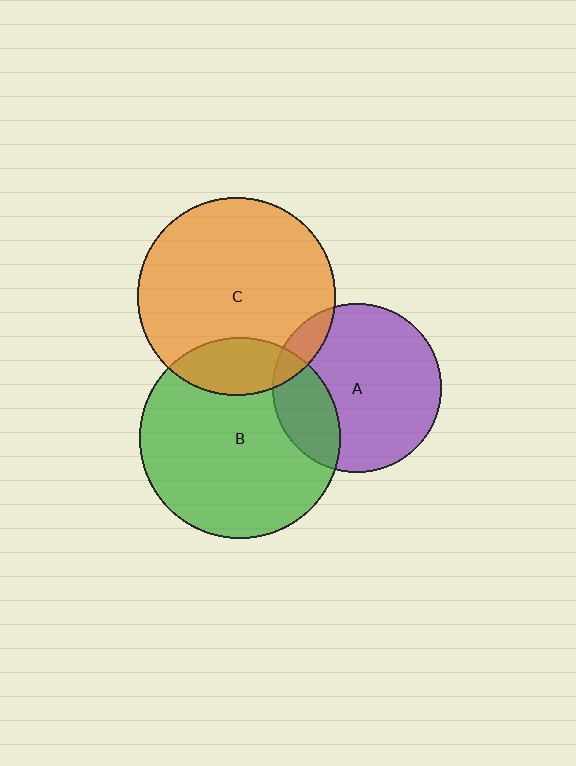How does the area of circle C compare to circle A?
Approximately 1.4 times.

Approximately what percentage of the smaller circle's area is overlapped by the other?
Approximately 10%.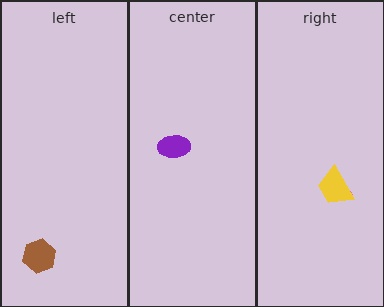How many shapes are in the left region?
1.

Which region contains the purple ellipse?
The center region.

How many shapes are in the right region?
2.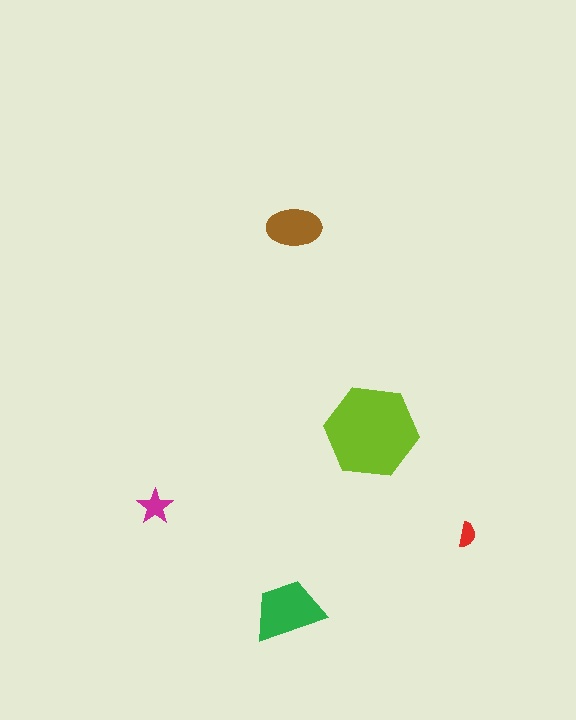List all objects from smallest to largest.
The red semicircle, the magenta star, the brown ellipse, the green trapezoid, the lime hexagon.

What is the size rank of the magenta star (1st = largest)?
4th.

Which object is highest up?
The brown ellipse is topmost.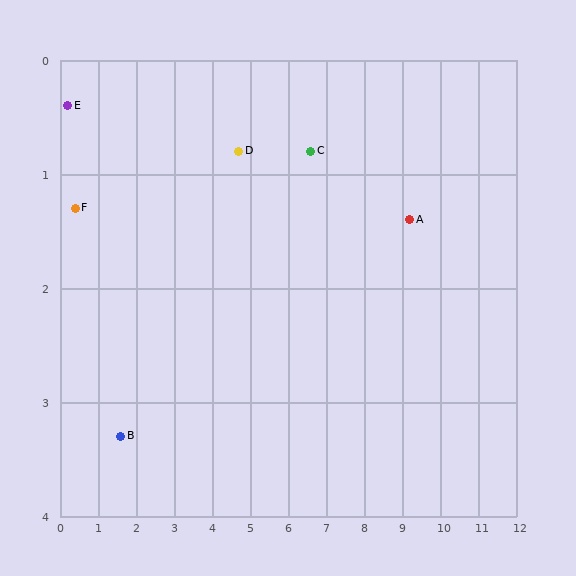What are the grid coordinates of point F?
Point F is at approximately (0.4, 1.3).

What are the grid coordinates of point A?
Point A is at approximately (9.2, 1.4).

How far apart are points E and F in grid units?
Points E and F are about 0.9 grid units apart.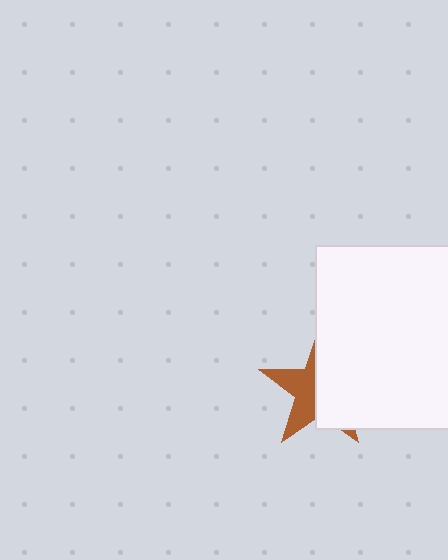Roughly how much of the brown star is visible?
A small part of it is visible (roughly 44%).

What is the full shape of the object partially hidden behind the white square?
The partially hidden object is a brown star.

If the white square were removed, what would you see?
You would see the complete brown star.